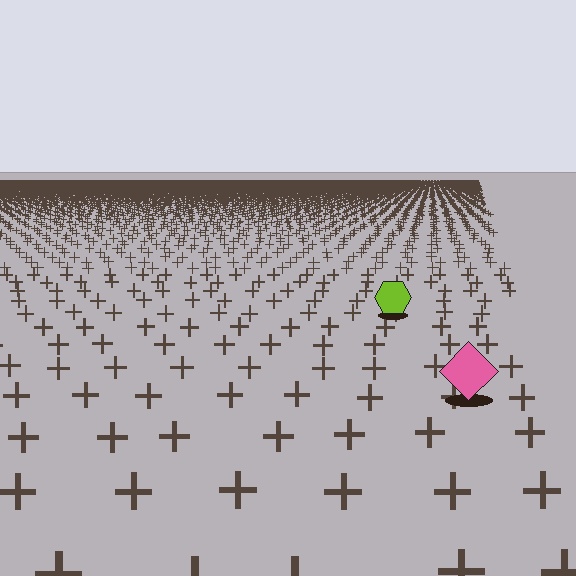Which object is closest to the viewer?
The pink diamond is closest. The texture marks near it are larger and more spread out.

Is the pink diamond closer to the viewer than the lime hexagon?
Yes. The pink diamond is closer — you can tell from the texture gradient: the ground texture is coarser near it.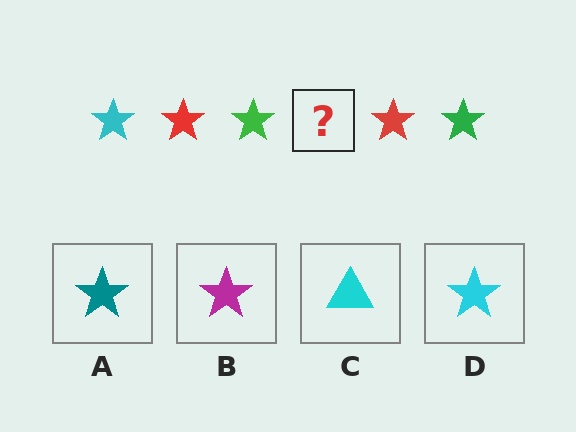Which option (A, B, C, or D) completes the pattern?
D.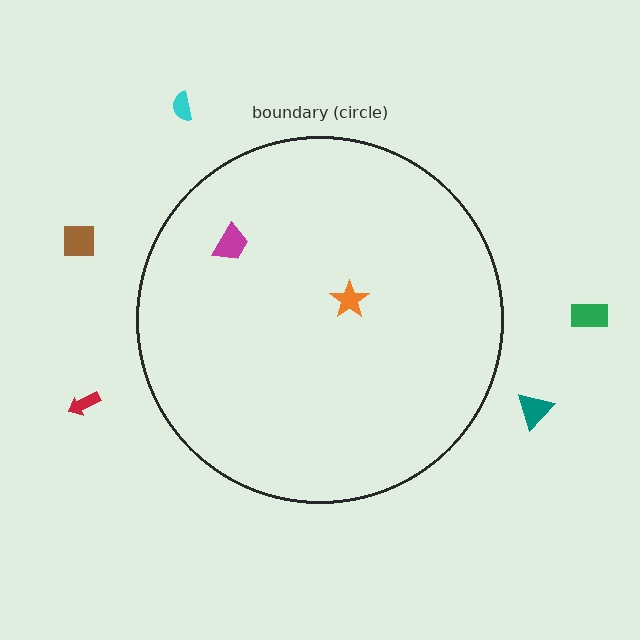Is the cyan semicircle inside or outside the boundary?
Outside.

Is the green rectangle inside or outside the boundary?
Outside.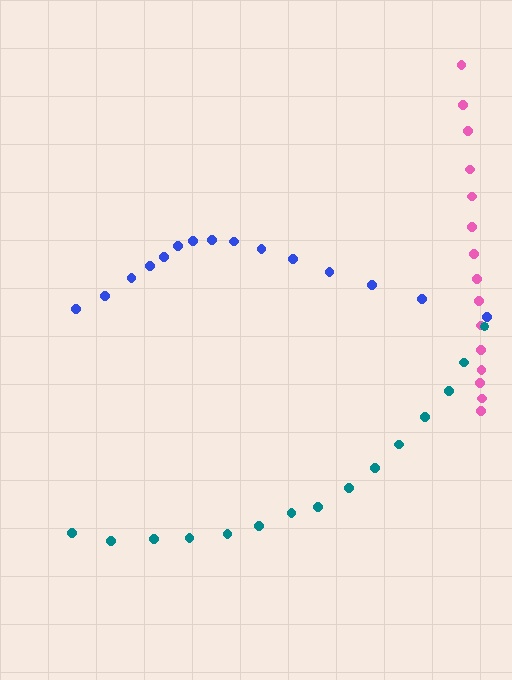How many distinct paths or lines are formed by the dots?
There are 3 distinct paths.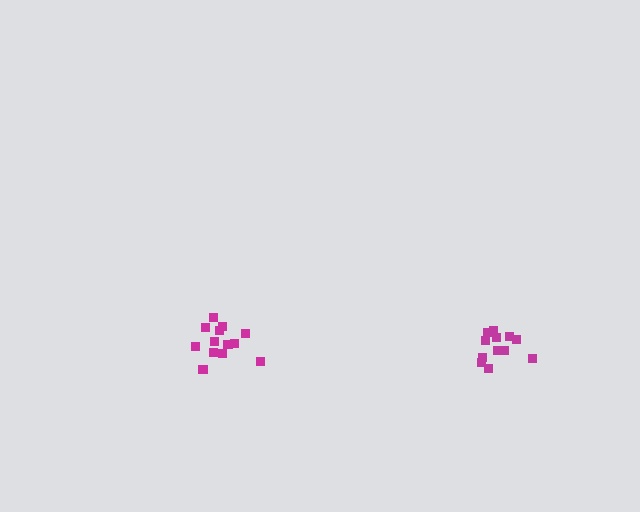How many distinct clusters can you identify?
There are 2 distinct clusters.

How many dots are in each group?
Group 1: 13 dots, Group 2: 12 dots (25 total).